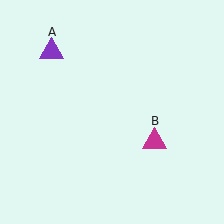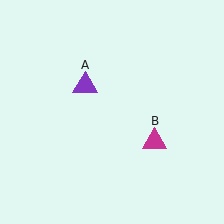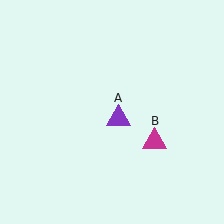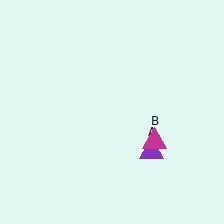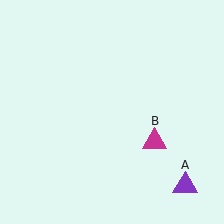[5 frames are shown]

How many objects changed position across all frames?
1 object changed position: purple triangle (object A).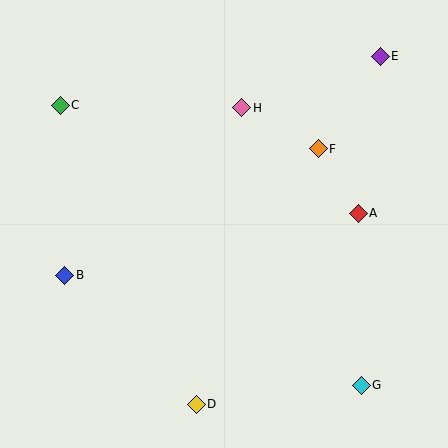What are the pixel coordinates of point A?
Point A is at (358, 213).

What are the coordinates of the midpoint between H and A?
The midpoint between H and A is at (300, 160).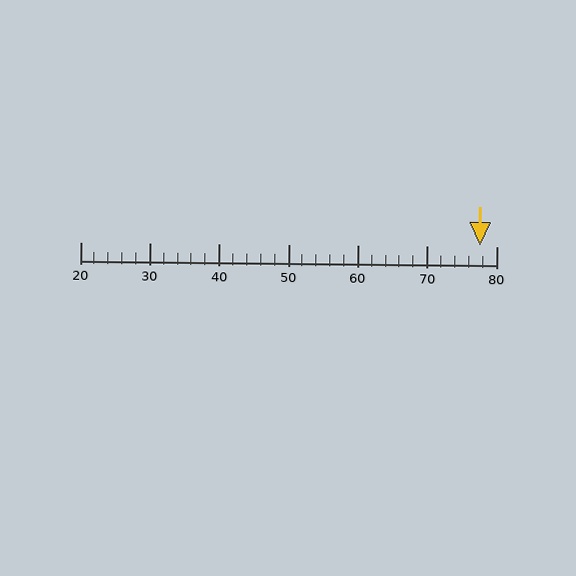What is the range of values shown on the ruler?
The ruler shows values from 20 to 80.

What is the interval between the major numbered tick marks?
The major tick marks are spaced 10 units apart.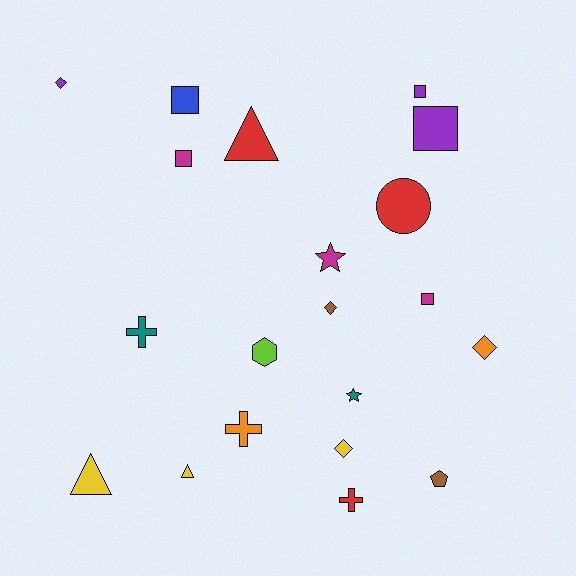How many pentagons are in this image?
There is 1 pentagon.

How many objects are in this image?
There are 20 objects.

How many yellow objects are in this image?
There are 3 yellow objects.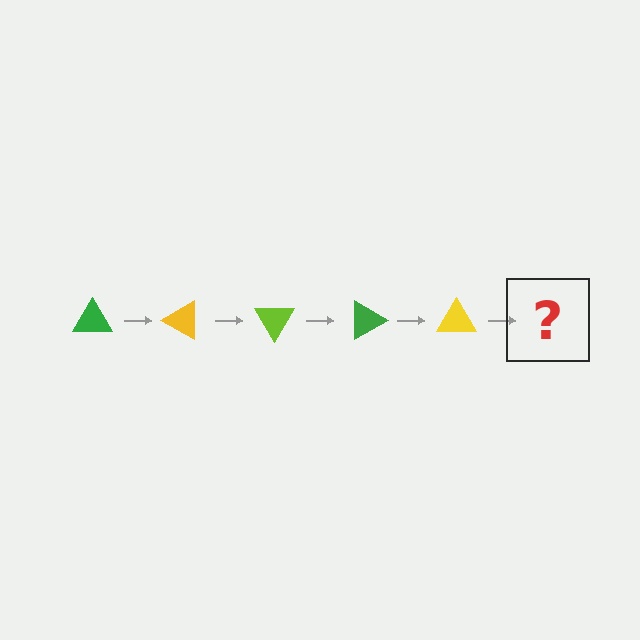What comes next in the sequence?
The next element should be a lime triangle, rotated 150 degrees from the start.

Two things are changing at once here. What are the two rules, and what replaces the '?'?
The two rules are that it rotates 30 degrees each step and the color cycles through green, yellow, and lime. The '?' should be a lime triangle, rotated 150 degrees from the start.